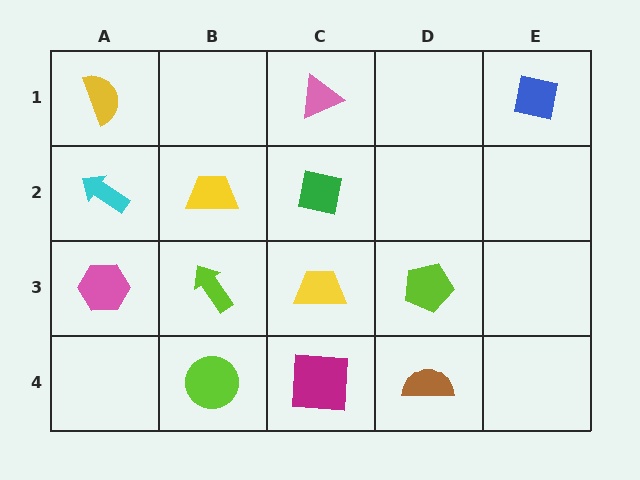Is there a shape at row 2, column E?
No, that cell is empty.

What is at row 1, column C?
A pink triangle.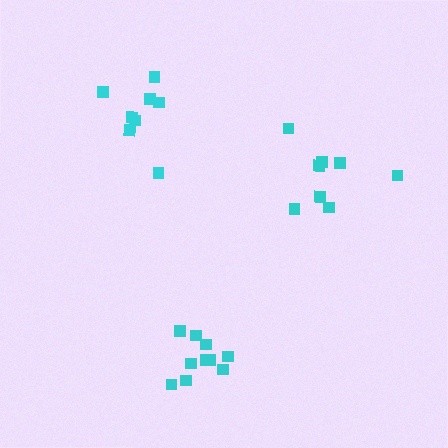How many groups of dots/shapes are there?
There are 3 groups.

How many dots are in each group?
Group 1: 8 dots, Group 2: 10 dots, Group 3: 8 dots (26 total).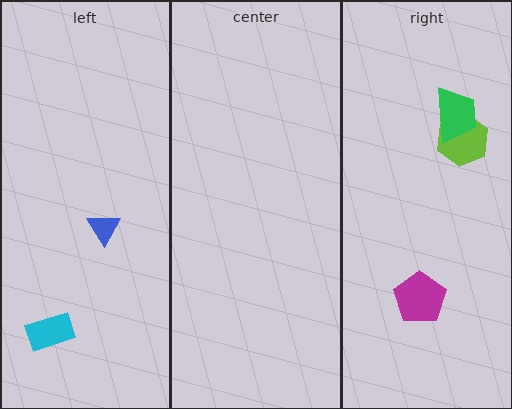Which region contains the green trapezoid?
The right region.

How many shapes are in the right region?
3.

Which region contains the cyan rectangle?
The left region.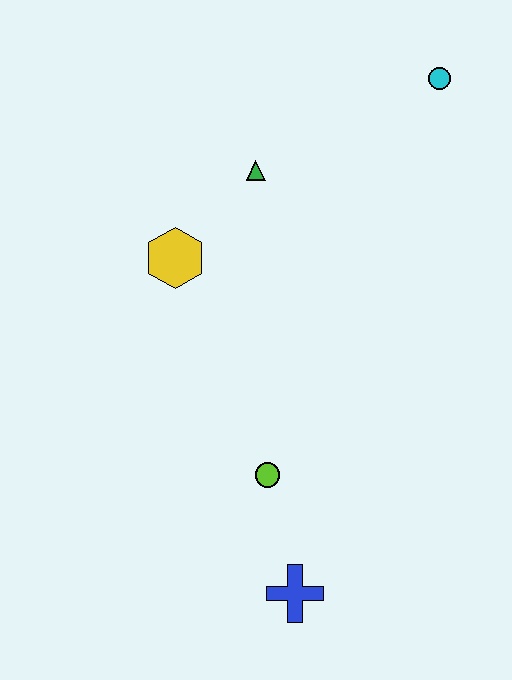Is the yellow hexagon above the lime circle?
Yes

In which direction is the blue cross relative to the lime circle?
The blue cross is below the lime circle.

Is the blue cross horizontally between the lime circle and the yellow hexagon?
No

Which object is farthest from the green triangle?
The blue cross is farthest from the green triangle.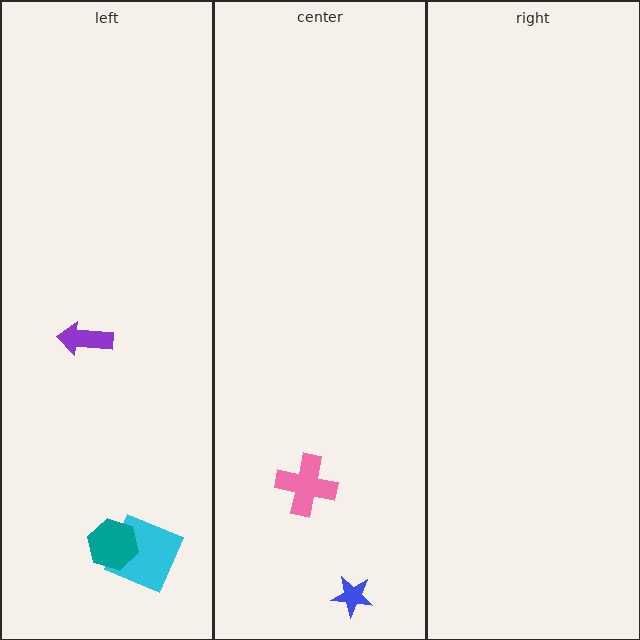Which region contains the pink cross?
The center region.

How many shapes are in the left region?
3.